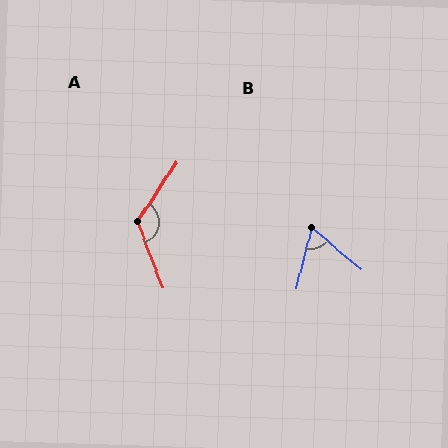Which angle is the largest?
A, at approximately 126 degrees.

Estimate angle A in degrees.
Approximately 126 degrees.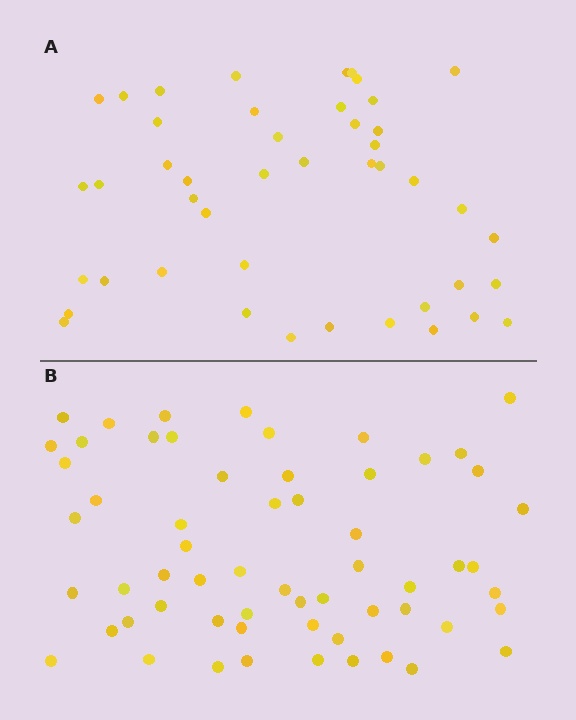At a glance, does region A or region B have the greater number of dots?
Region B (the bottom region) has more dots.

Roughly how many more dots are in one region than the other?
Region B has approximately 15 more dots than region A.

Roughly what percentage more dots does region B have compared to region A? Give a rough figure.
About 35% more.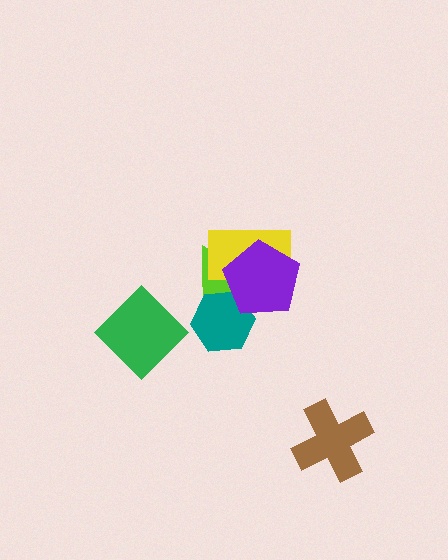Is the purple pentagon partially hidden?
No, no other shape covers it.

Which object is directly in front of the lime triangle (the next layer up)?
The yellow rectangle is directly in front of the lime triangle.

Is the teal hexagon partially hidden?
Yes, it is partially covered by another shape.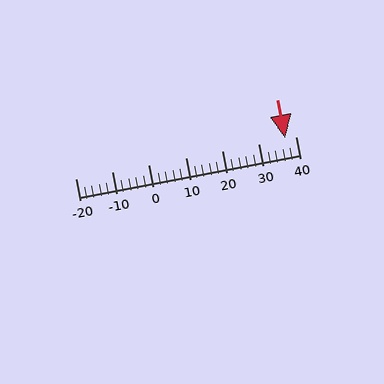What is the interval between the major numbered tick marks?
The major tick marks are spaced 10 units apart.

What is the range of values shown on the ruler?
The ruler shows values from -20 to 40.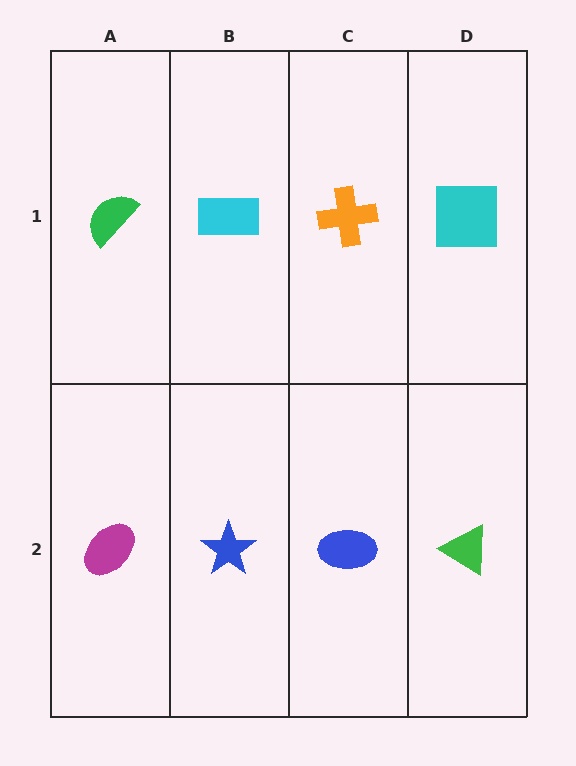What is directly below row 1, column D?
A green triangle.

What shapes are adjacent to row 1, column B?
A blue star (row 2, column B), a green semicircle (row 1, column A), an orange cross (row 1, column C).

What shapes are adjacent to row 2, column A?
A green semicircle (row 1, column A), a blue star (row 2, column B).